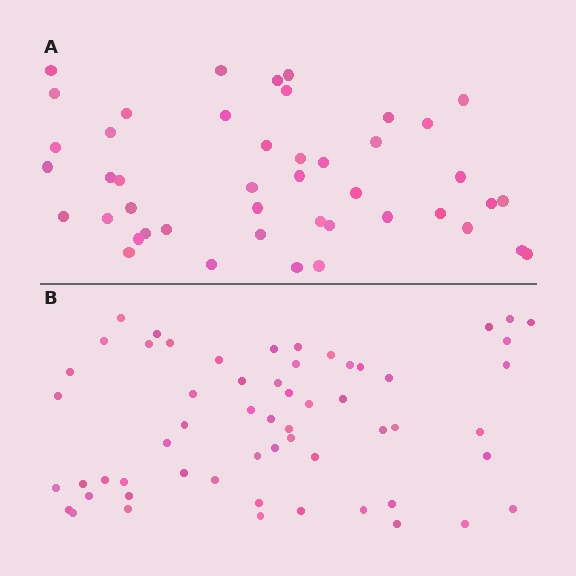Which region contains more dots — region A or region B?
Region B (the bottom region) has more dots.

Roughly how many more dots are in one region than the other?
Region B has approximately 15 more dots than region A.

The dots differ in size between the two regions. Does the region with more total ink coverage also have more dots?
No. Region A has more total ink coverage because its dots are larger, but region B actually contains more individual dots. Total area can be misleading — the number of items is what matters here.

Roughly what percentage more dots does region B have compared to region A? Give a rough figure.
About 30% more.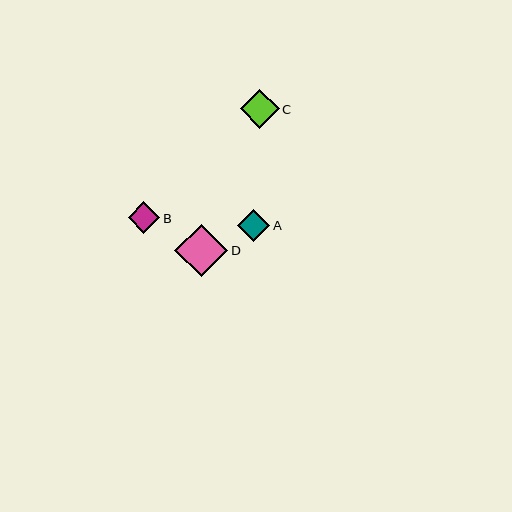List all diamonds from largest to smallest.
From largest to smallest: D, C, A, B.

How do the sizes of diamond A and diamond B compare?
Diamond A and diamond B are approximately the same size.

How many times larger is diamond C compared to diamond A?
Diamond C is approximately 1.2 times the size of diamond A.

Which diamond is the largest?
Diamond D is the largest with a size of approximately 53 pixels.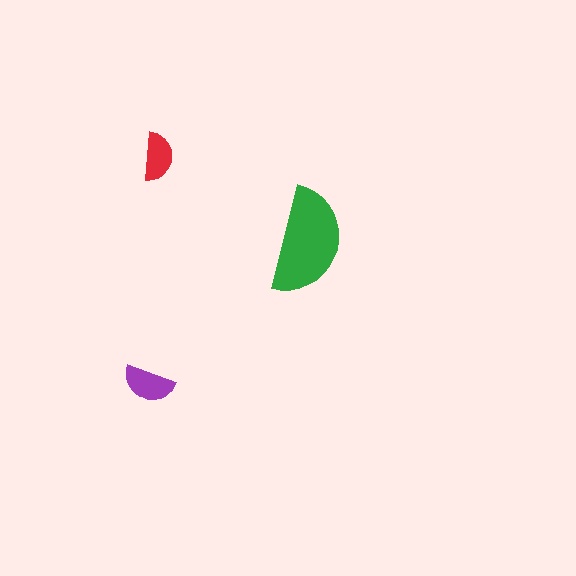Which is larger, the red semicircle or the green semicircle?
The green one.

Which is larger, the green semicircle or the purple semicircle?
The green one.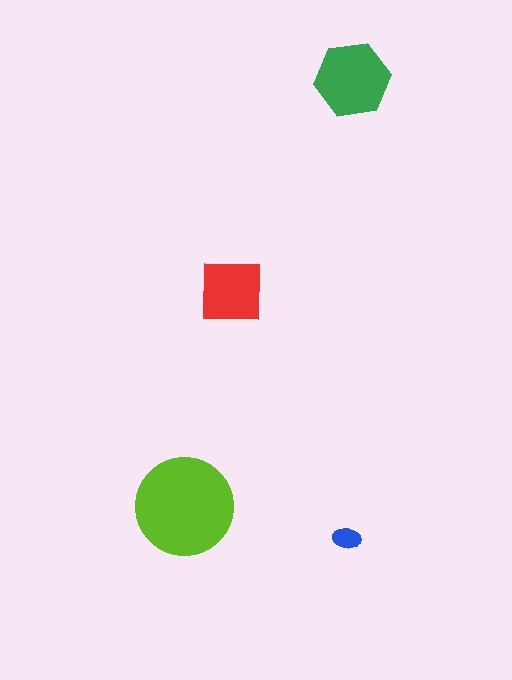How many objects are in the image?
There are 4 objects in the image.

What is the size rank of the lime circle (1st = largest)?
1st.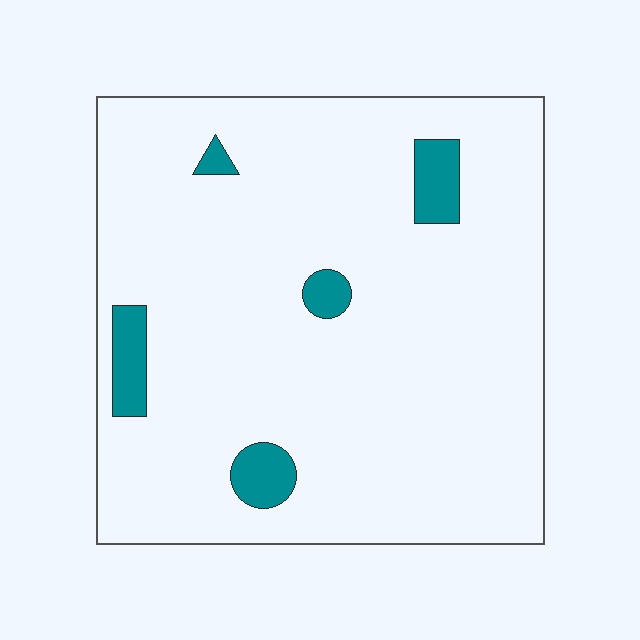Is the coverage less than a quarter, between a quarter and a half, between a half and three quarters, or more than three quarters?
Less than a quarter.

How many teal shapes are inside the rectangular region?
5.